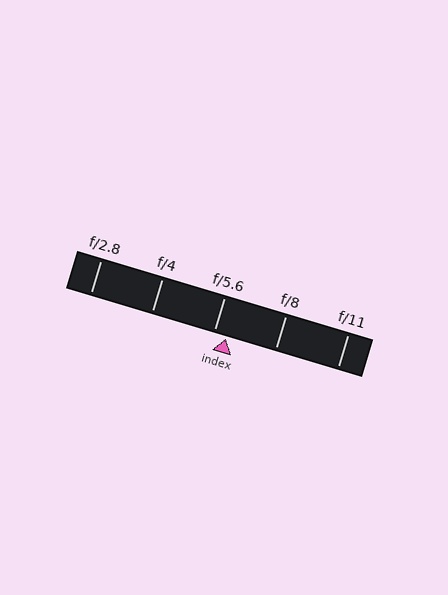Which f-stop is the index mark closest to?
The index mark is closest to f/5.6.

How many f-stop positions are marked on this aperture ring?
There are 5 f-stop positions marked.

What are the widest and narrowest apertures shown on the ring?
The widest aperture shown is f/2.8 and the narrowest is f/11.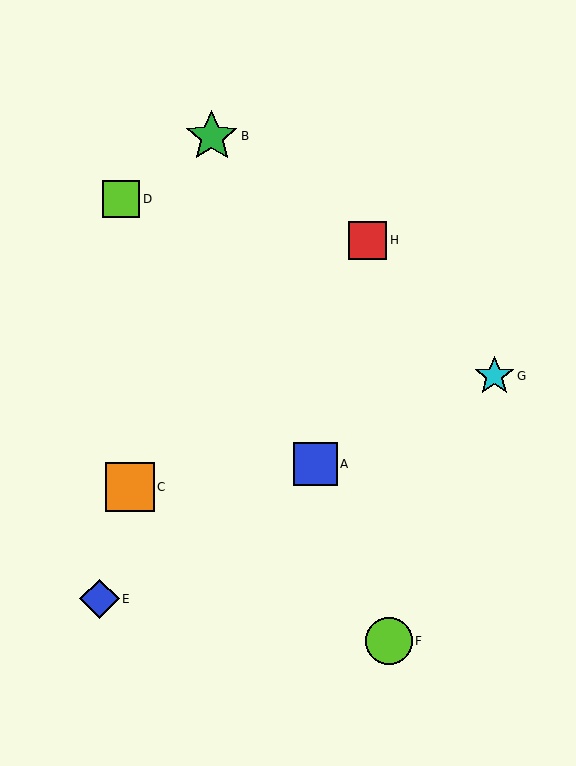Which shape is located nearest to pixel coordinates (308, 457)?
The blue square (labeled A) at (315, 464) is nearest to that location.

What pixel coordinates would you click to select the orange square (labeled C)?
Click at (130, 487) to select the orange square C.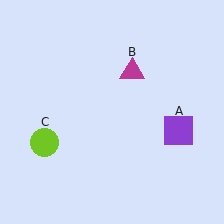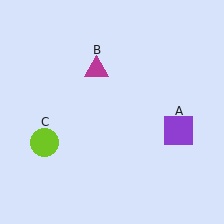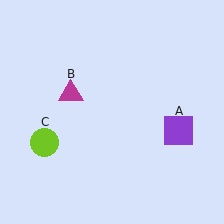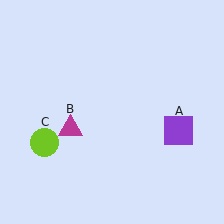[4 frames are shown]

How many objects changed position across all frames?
1 object changed position: magenta triangle (object B).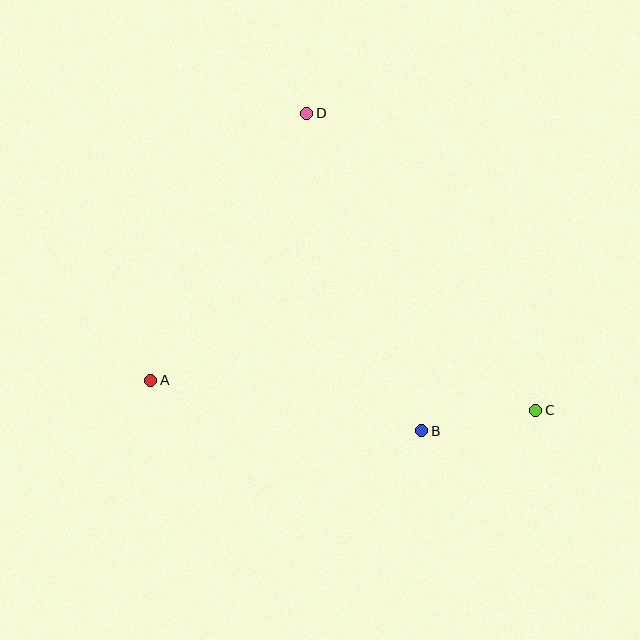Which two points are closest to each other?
Points B and C are closest to each other.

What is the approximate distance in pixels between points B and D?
The distance between B and D is approximately 337 pixels.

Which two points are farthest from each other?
Points A and C are farthest from each other.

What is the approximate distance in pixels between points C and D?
The distance between C and D is approximately 374 pixels.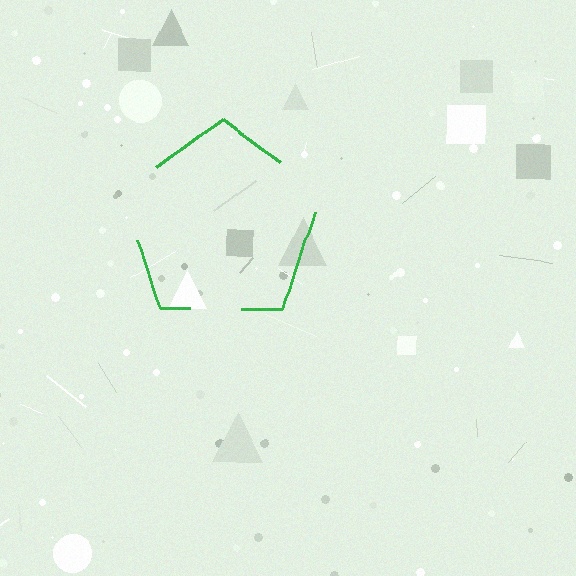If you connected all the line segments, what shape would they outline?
They would outline a pentagon.